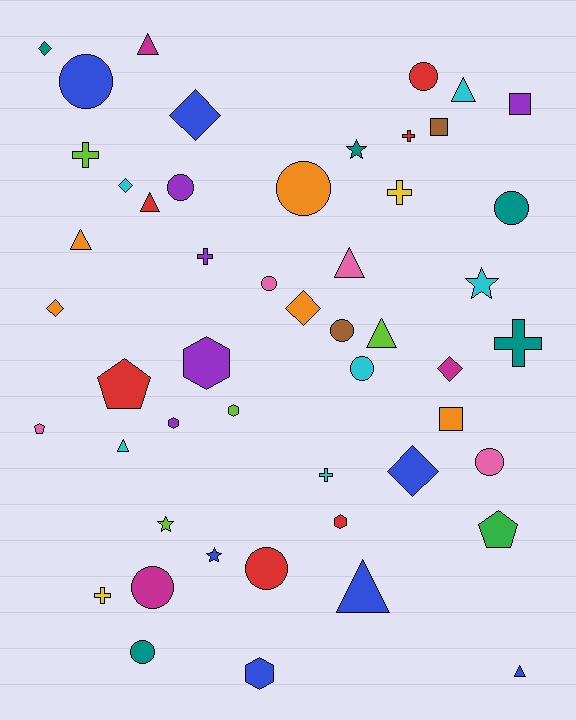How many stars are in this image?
There are 4 stars.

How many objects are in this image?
There are 50 objects.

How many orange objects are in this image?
There are 5 orange objects.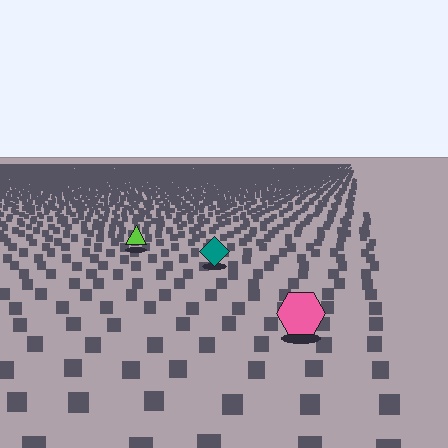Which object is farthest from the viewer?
The lime triangle is farthest from the viewer. It appears smaller and the ground texture around it is denser.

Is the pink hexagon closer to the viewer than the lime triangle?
Yes. The pink hexagon is closer — you can tell from the texture gradient: the ground texture is coarser near it.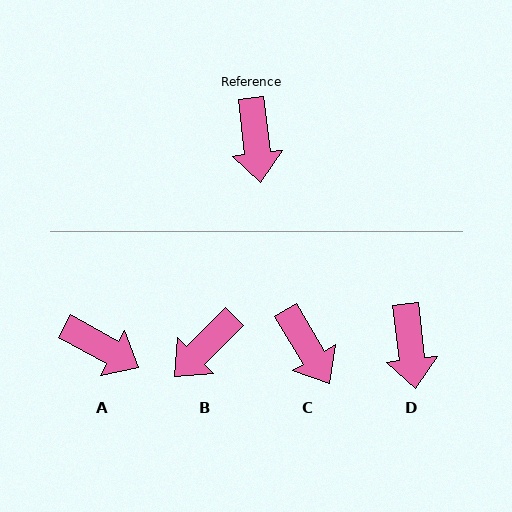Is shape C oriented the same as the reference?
No, it is off by about 24 degrees.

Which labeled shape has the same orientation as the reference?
D.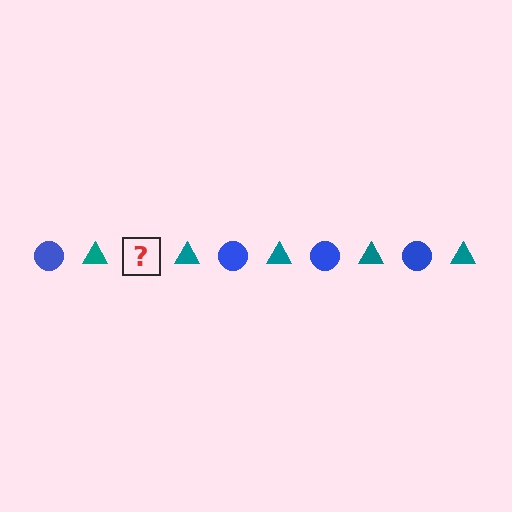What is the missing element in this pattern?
The missing element is a blue circle.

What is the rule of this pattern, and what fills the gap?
The rule is that the pattern alternates between blue circle and teal triangle. The gap should be filled with a blue circle.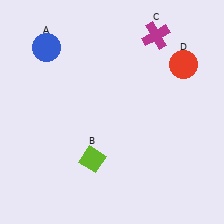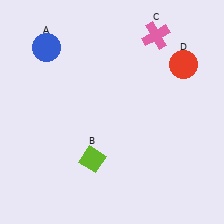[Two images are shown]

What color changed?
The cross (C) changed from magenta in Image 1 to pink in Image 2.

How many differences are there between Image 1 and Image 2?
There is 1 difference between the two images.